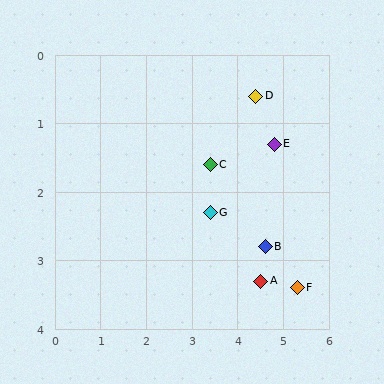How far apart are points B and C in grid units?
Points B and C are about 1.7 grid units apart.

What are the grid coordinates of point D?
Point D is at approximately (4.4, 0.6).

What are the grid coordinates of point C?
Point C is at approximately (3.4, 1.6).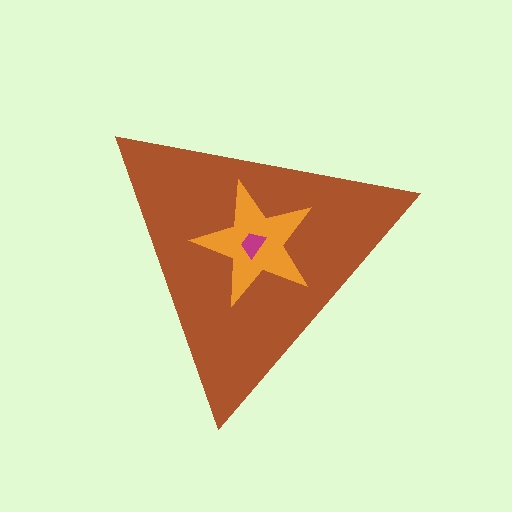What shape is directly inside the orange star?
The magenta trapezoid.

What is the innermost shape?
The magenta trapezoid.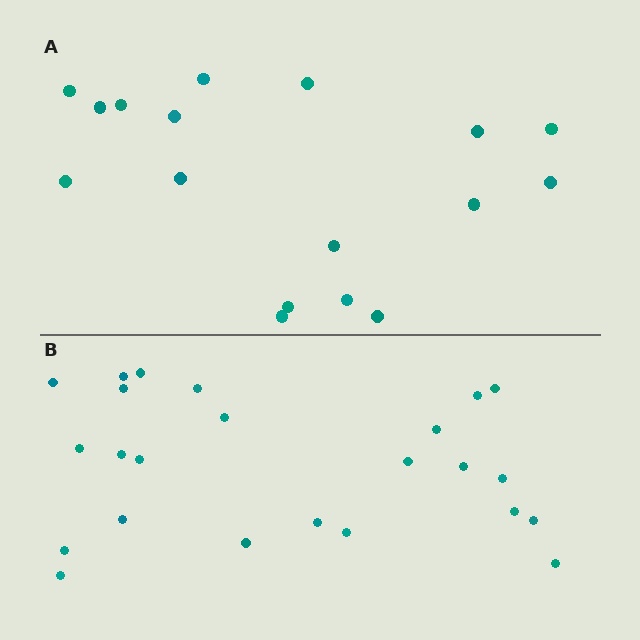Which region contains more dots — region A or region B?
Region B (the bottom region) has more dots.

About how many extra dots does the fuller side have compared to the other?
Region B has roughly 8 or so more dots than region A.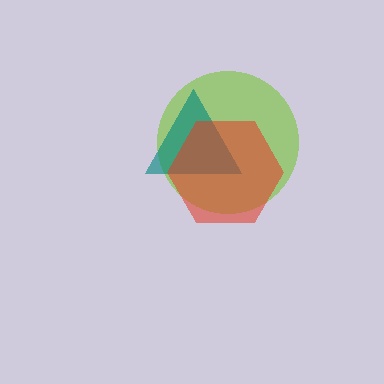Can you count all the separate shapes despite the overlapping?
Yes, there are 3 separate shapes.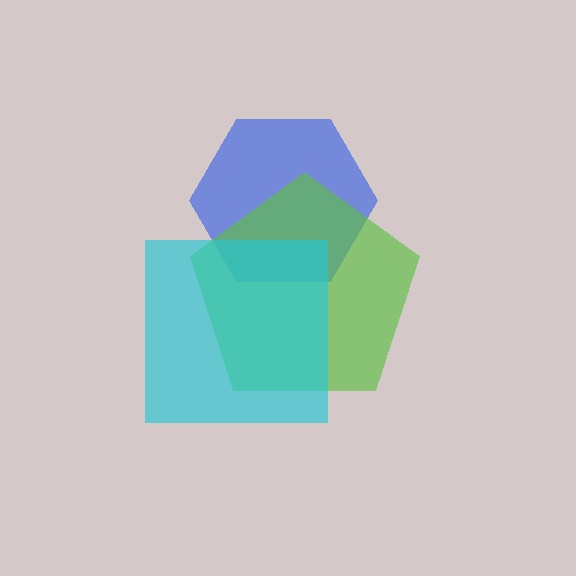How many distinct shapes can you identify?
There are 3 distinct shapes: a blue hexagon, a lime pentagon, a cyan square.